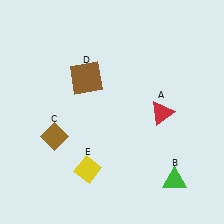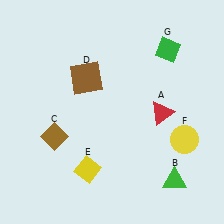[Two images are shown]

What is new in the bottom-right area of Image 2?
A yellow circle (F) was added in the bottom-right area of Image 2.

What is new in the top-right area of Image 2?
A green diamond (G) was added in the top-right area of Image 2.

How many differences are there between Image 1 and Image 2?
There are 2 differences between the two images.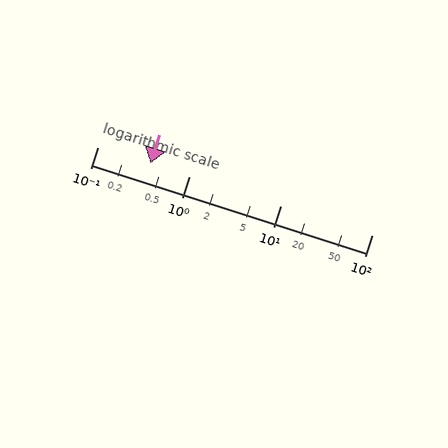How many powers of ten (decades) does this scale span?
The scale spans 3 decades, from 0.1 to 100.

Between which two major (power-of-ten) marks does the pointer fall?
The pointer is between 0.1 and 1.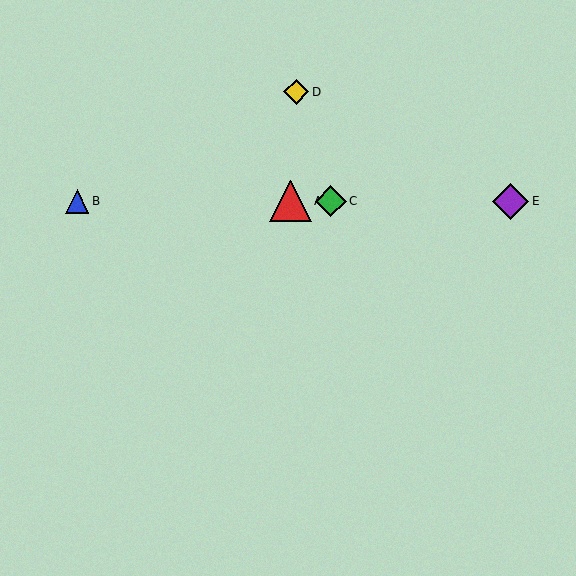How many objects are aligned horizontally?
4 objects (A, B, C, E) are aligned horizontally.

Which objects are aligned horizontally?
Objects A, B, C, E are aligned horizontally.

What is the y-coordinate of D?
Object D is at y≈92.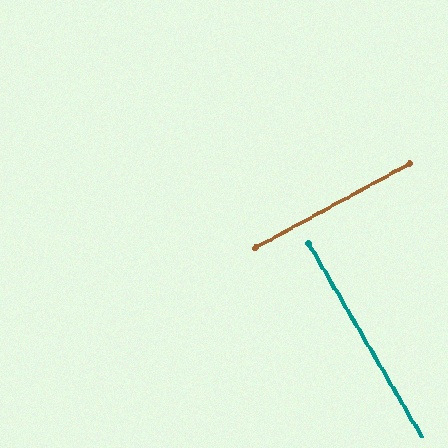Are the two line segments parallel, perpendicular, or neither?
Perpendicular — they meet at approximately 88°.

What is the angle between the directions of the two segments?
Approximately 88 degrees.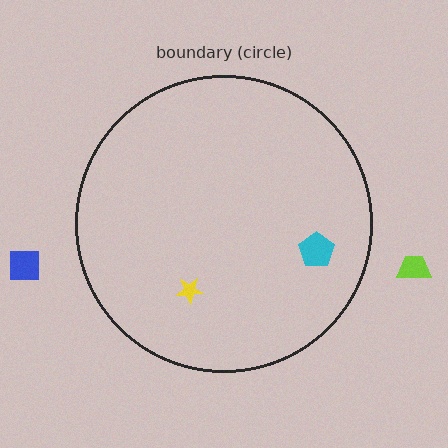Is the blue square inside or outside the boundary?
Outside.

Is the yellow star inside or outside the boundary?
Inside.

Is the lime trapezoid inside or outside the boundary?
Outside.